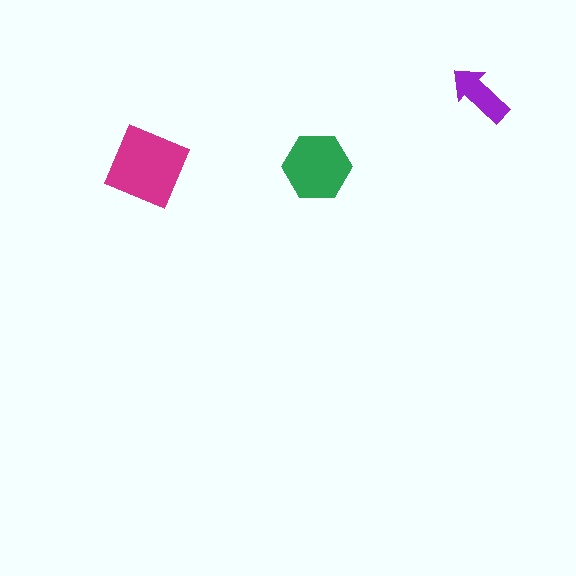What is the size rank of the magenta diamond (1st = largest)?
1st.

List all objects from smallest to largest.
The purple arrow, the green hexagon, the magenta diamond.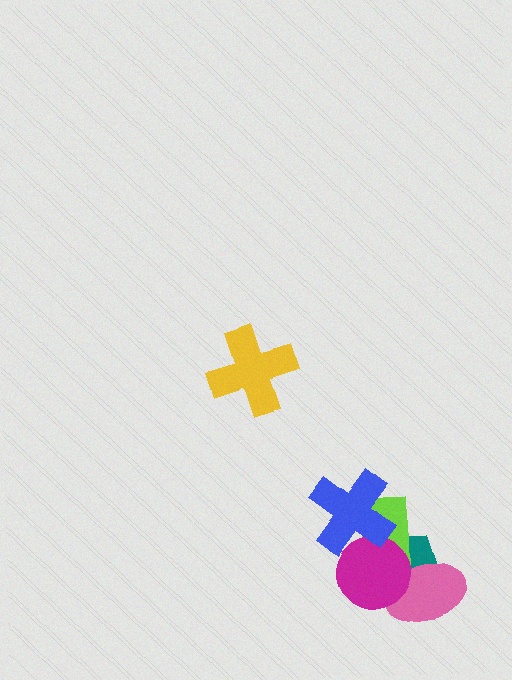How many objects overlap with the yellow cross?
0 objects overlap with the yellow cross.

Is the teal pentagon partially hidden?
Yes, it is partially covered by another shape.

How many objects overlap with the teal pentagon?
3 objects overlap with the teal pentagon.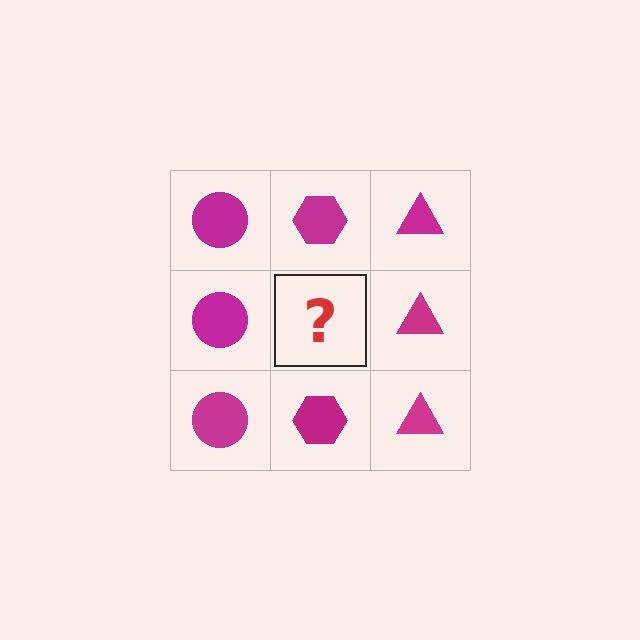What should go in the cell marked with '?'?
The missing cell should contain a magenta hexagon.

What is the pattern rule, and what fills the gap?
The rule is that each column has a consistent shape. The gap should be filled with a magenta hexagon.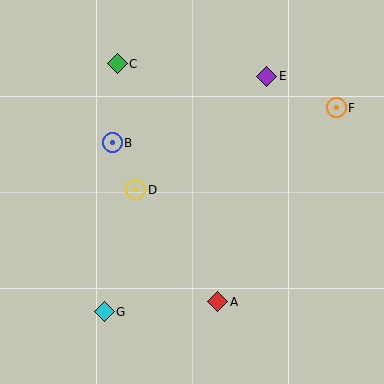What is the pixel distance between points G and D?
The distance between G and D is 126 pixels.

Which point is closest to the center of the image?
Point D at (136, 190) is closest to the center.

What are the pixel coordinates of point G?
Point G is at (104, 312).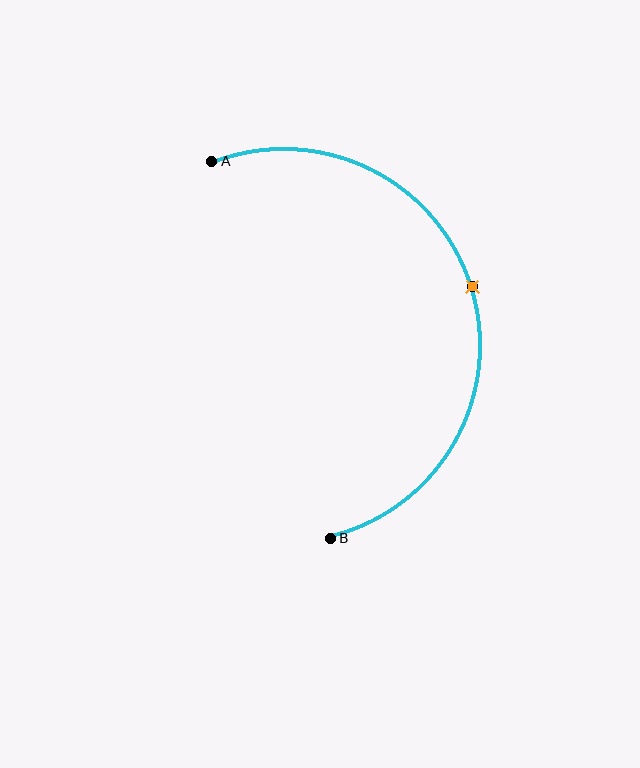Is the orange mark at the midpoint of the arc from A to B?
Yes. The orange mark lies on the arc at equal arc-length from both A and B — it is the arc midpoint.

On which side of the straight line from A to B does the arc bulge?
The arc bulges to the right of the straight line connecting A and B.